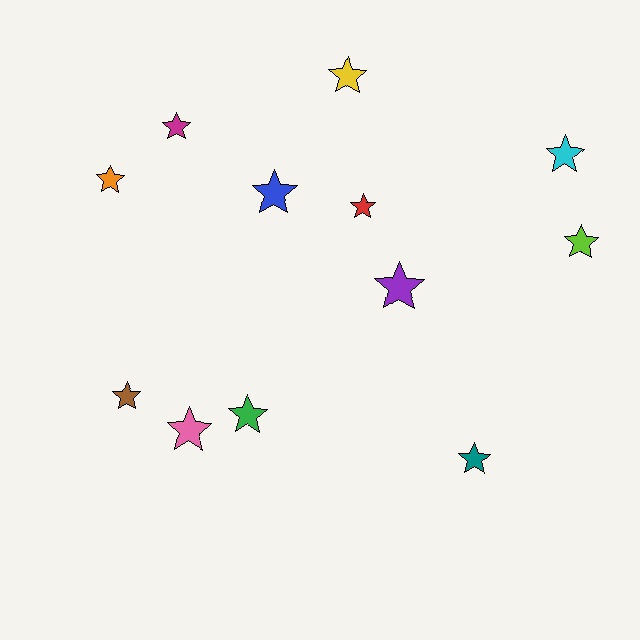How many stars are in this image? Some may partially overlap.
There are 12 stars.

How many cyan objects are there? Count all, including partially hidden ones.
There is 1 cyan object.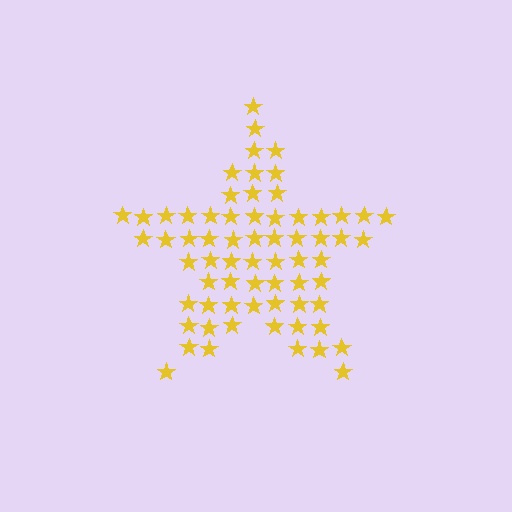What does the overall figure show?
The overall figure shows a star.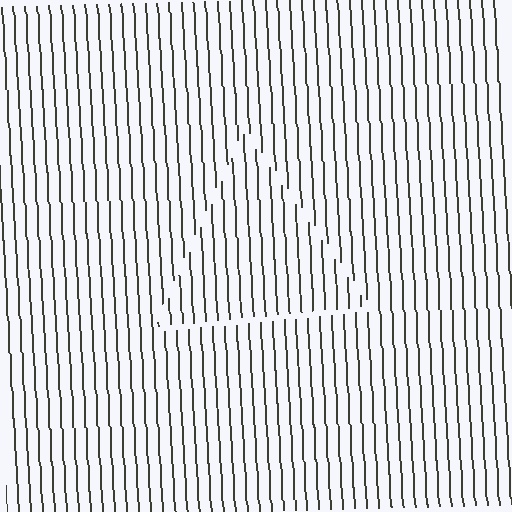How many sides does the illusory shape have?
3 sides — the line-ends trace a triangle.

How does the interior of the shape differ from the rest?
The interior of the shape contains the same grating, shifted by half a period — the contour is defined by the phase discontinuity where line-ends from the inner and outer gratings abut.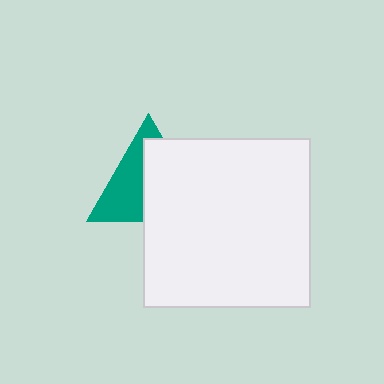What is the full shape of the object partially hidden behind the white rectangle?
The partially hidden object is a teal triangle.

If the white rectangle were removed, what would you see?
You would see the complete teal triangle.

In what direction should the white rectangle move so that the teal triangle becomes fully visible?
The white rectangle should move toward the lower-right. That is the shortest direction to clear the overlap and leave the teal triangle fully visible.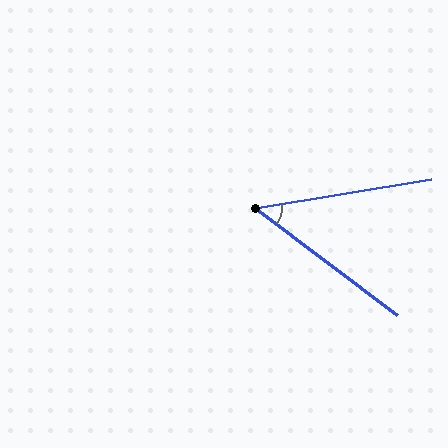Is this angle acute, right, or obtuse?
It is acute.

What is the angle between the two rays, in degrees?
Approximately 46 degrees.